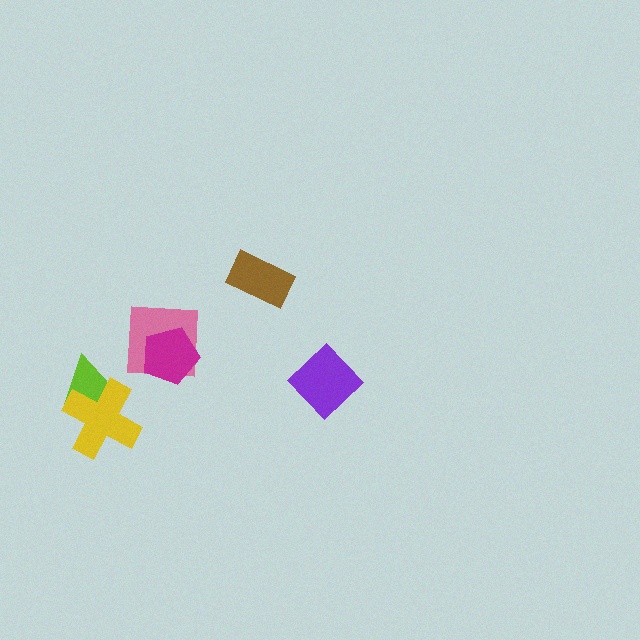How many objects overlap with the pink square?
1 object overlaps with the pink square.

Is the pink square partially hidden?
Yes, it is partially covered by another shape.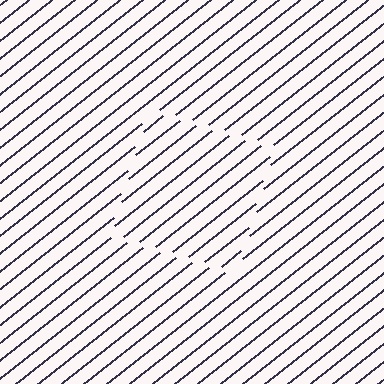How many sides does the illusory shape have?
4 sides — the line-ends trace a square.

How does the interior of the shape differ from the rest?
The interior of the shape contains the same grating, shifted by half a period — the contour is defined by the phase discontinuity where line-ends from the inner and outer gratings abut.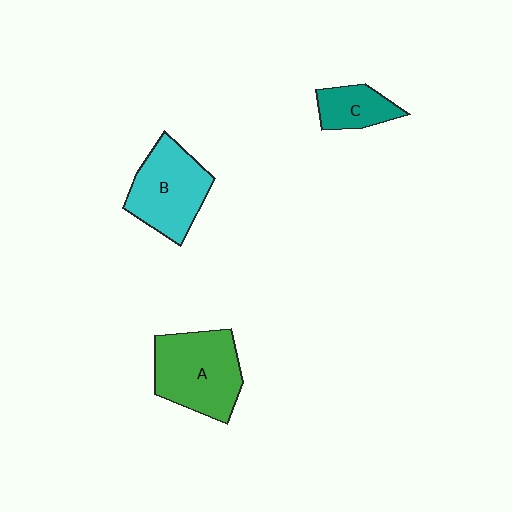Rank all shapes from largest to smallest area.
From largest to smallest: A (green), B (cyan), C (teal).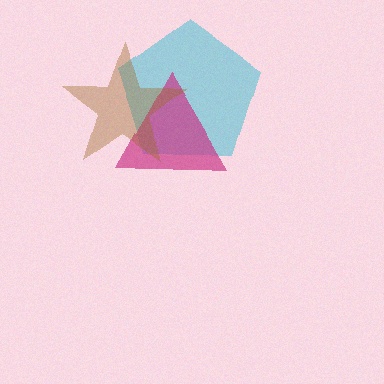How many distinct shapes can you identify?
There are 3 distinct shapes: a cyan pentagon, a magenta triangle, a brown star.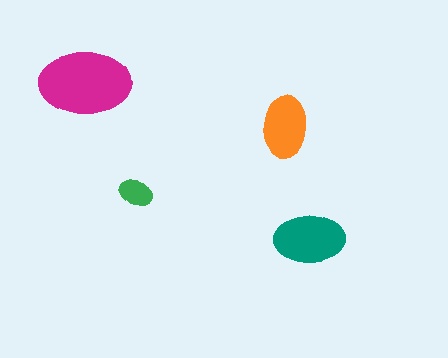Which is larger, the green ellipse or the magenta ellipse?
The magenta one.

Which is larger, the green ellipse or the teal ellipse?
The teal one.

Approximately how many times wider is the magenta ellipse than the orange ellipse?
About 1.5 times wider.